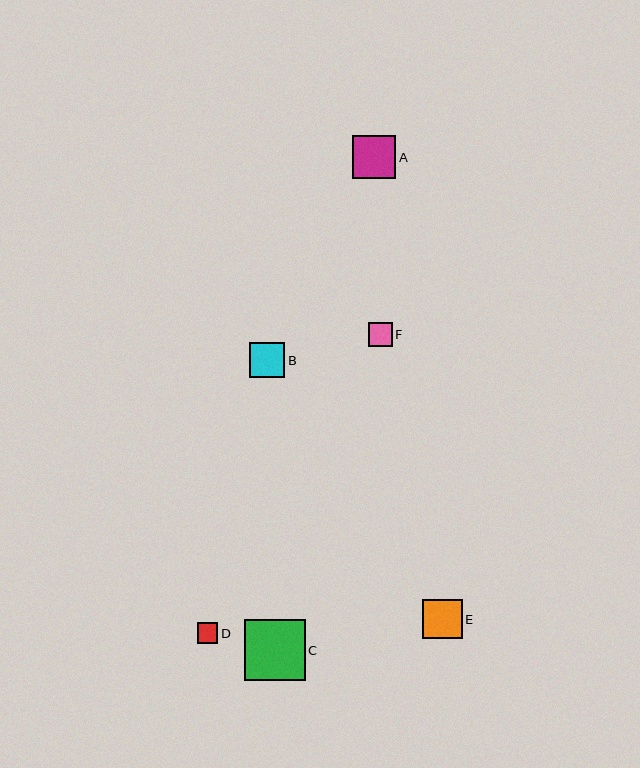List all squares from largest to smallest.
From largest to smallest: C, A, E, B, F, D.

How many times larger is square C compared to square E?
Square C is approximately 1.5 times the size of square E.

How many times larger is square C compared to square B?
Square C is approximately 1.7 times the size of square B.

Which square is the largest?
Square C is the largest with a size of approximately 61 pixels.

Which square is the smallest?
Square D is the smallest with a size of approximately 20 pixels.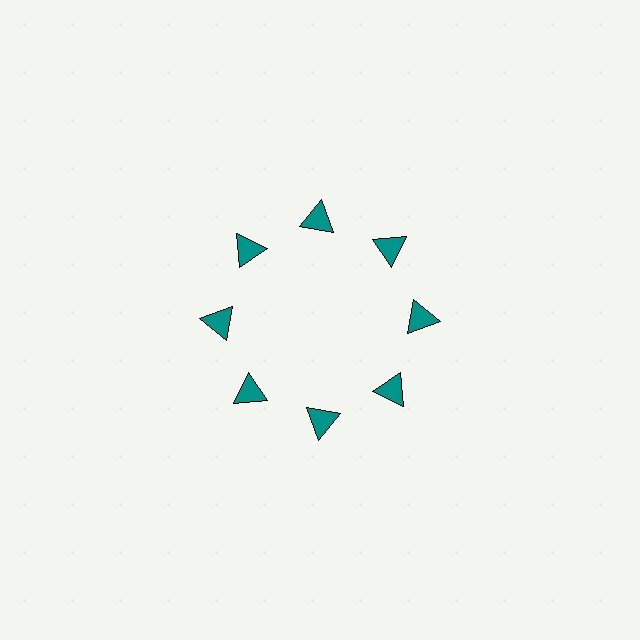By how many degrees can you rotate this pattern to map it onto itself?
The pattern maps onto itself every 45 degrees of rotation.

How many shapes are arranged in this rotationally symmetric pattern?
There are 8 shapes, arranged in 8 groups of 1.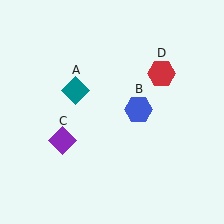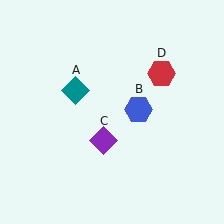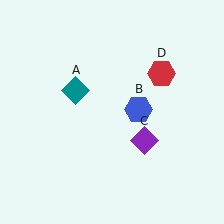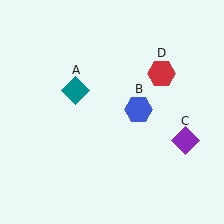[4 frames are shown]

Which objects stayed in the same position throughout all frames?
Teal diamond (object A) and blue hexagon (object B) and red hexagon (object D) remained stationary.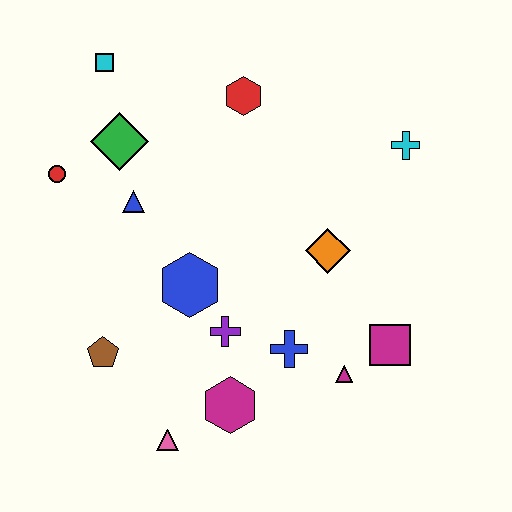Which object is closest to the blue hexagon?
The purple cross is closest to the blue hexagon.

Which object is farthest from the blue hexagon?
The cyan cross is farthest from the blue hexagon.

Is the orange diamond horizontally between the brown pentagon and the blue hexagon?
No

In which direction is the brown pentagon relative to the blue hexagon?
The brown pentagon is to the left of the blue hexagon.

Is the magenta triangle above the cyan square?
No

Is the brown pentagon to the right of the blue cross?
No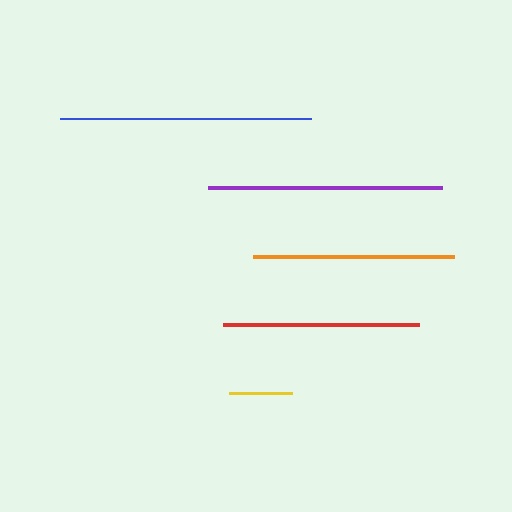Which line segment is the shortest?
The yellow line is the shortest at approximately 63 pixels.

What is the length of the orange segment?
The orange segment is approximately 201 pixels long.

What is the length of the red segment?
The red segment is approximately 196 pixels long.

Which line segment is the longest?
The blue line is the longest at approximately 251 pixels.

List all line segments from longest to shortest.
From longest to shortest: blue, purple, orange, red, yellow.